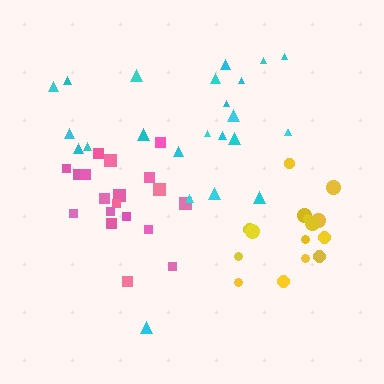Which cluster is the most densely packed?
Pink.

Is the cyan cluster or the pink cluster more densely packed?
Pink.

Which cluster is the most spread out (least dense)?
Cyan.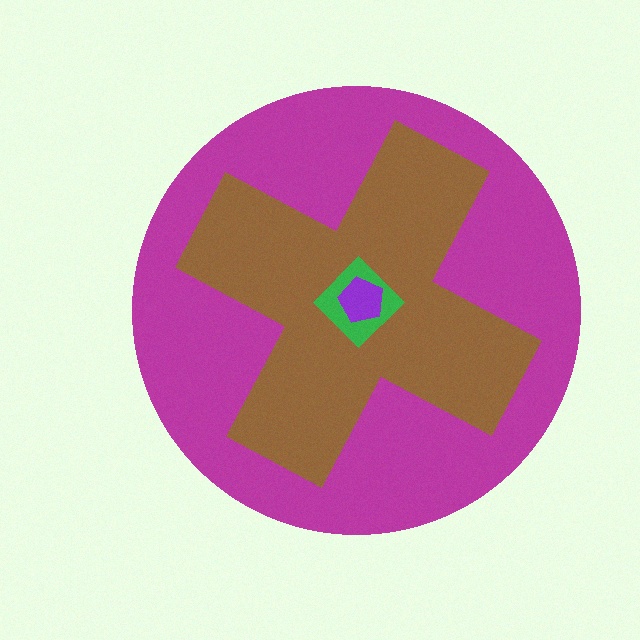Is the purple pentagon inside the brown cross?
Yes.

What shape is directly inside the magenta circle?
The brown cross.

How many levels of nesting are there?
4.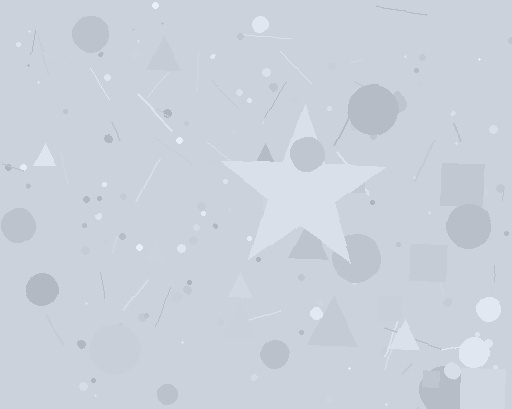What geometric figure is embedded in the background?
A star is embedded in the background.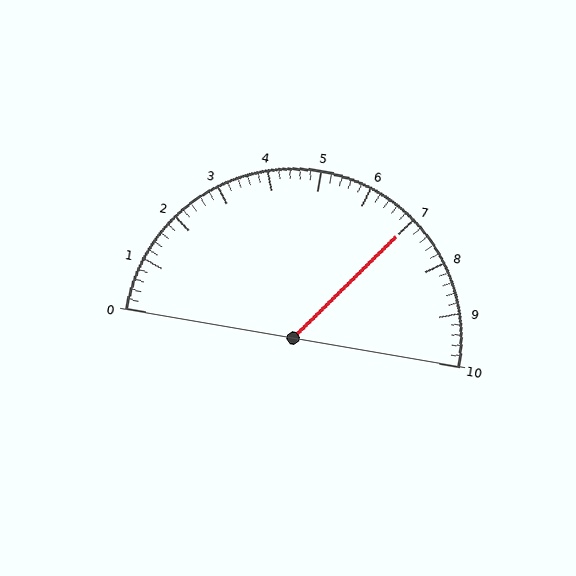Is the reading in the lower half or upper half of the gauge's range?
The reading is in the upper half of the range (0 to 10).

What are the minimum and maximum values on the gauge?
The gauge ranges from 0 to 10.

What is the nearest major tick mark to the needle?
The nearest major tick mark is 7.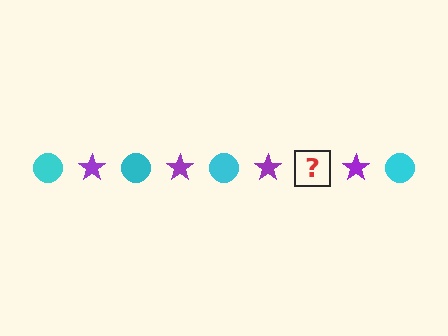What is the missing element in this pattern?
The missing element is a cyan circle.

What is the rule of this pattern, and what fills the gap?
The rule is that the pattern alternates between cyan circle and purple star. The gap should be filled with a cyan circle.